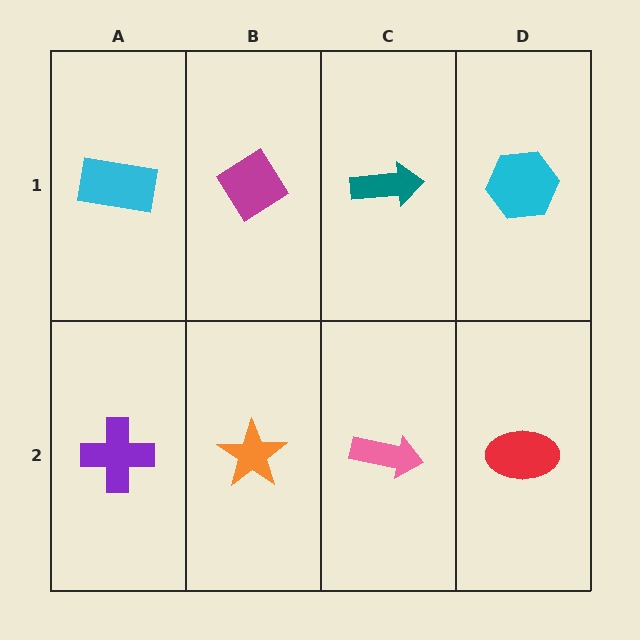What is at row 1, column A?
A cyan rectangle.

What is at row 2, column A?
A purple cross.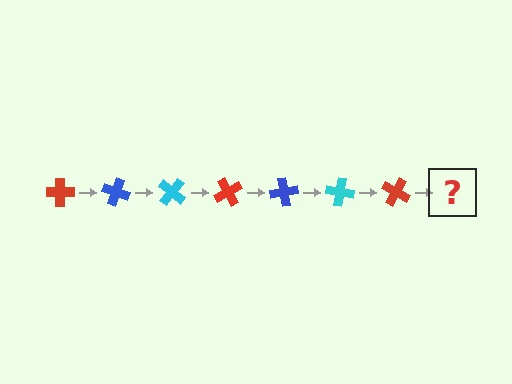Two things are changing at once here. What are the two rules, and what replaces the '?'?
The two rules are that it rotates 20 degrees each step and the color cycles through red, blue, and cyan. The '?' should be a blue cross, rotated 140 degrees from the start.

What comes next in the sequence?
The next element should be a blue cross, rotated 140 degrees from the start.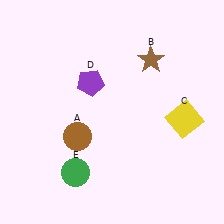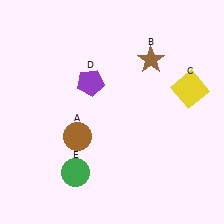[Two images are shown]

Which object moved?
The yellow square (C) moved up.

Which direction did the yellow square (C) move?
The yellow square (C) moved up.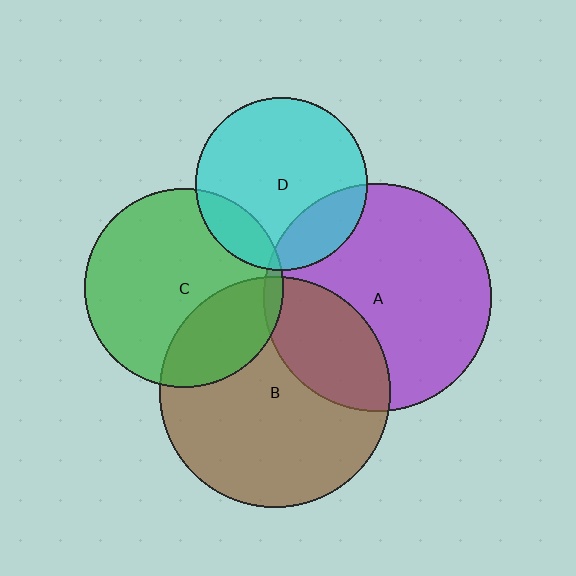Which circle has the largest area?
Circle B (brown).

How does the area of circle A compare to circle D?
Approximately 1.7 times.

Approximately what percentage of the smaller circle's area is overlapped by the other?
Approximately 15%.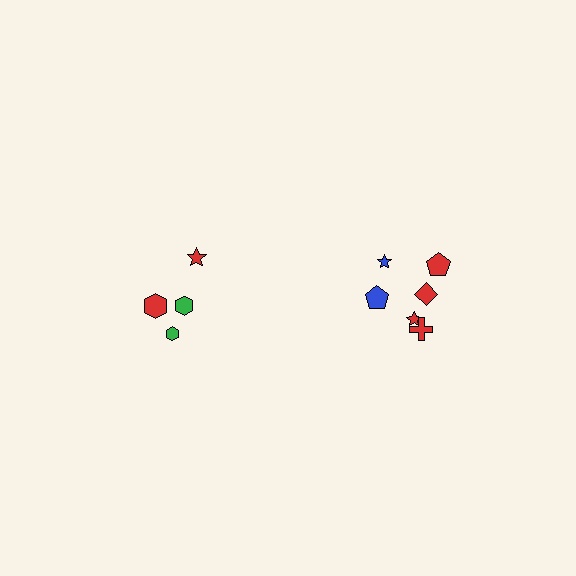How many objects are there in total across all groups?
There are 10 objects.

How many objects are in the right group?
There are 6 objects.